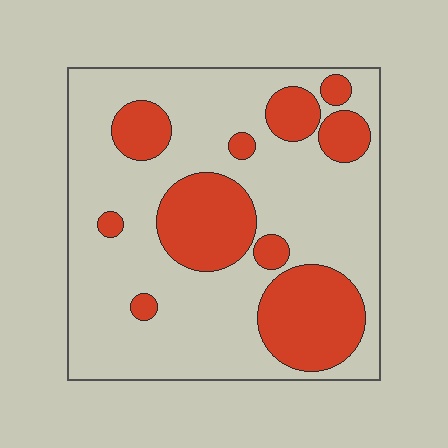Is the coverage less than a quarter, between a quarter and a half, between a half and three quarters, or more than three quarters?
Between a quarter and a half.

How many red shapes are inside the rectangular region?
10.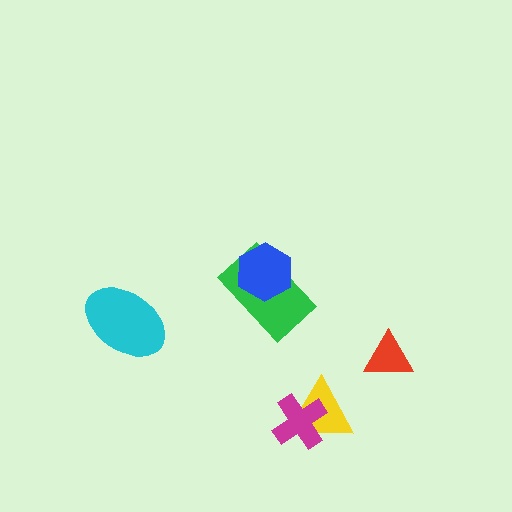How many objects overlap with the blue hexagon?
1 object overlaps with the blue hexagon.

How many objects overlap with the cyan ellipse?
0 objects overlap with the cyan ellipse.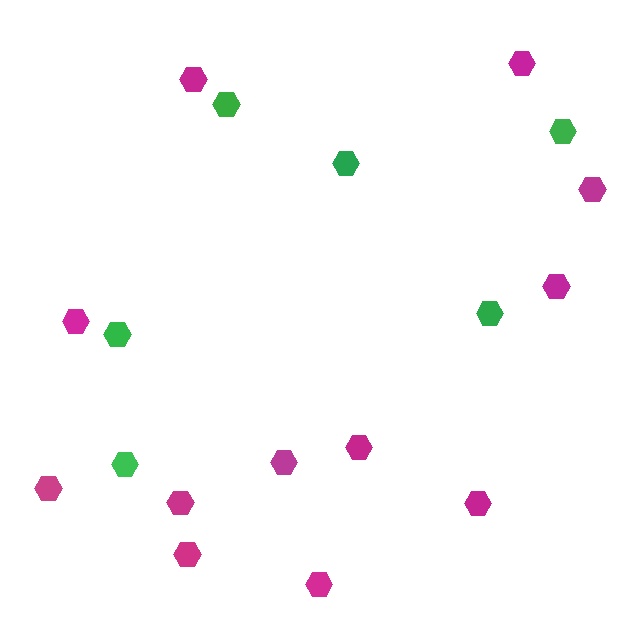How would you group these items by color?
There are 2 groups: one group of green hexagons (6) and one group of magenta hexagons (12).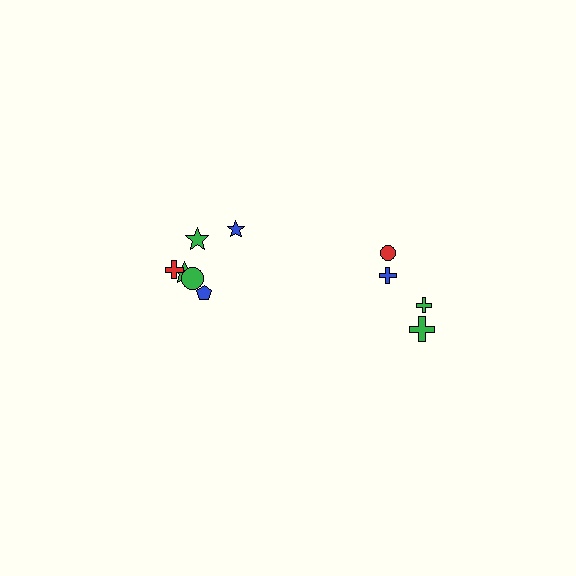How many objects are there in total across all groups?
There are 10 objects.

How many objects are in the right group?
There are 4 objects.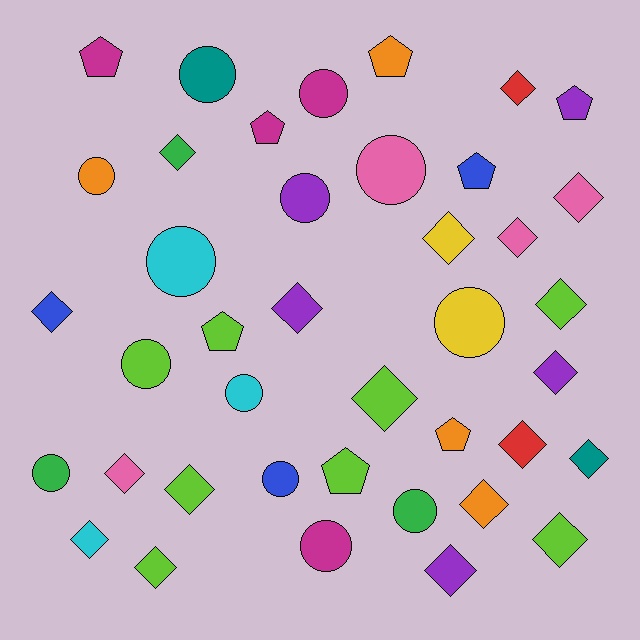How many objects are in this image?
There are 40 objects.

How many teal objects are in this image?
There are 2 teal objects.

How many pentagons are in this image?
There are 8 pentagons.